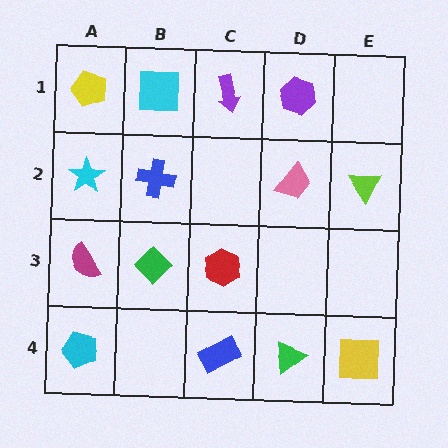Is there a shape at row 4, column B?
No, that cell is empty.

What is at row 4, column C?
A blue rectangle.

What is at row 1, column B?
A cyan square.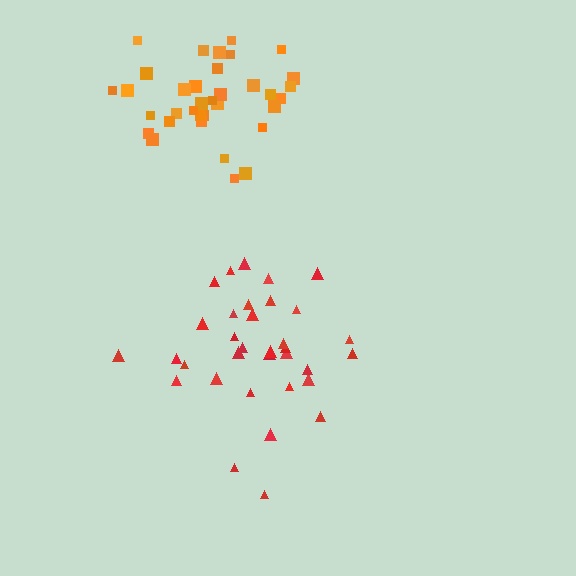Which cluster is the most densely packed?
Red.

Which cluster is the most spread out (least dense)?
Orange.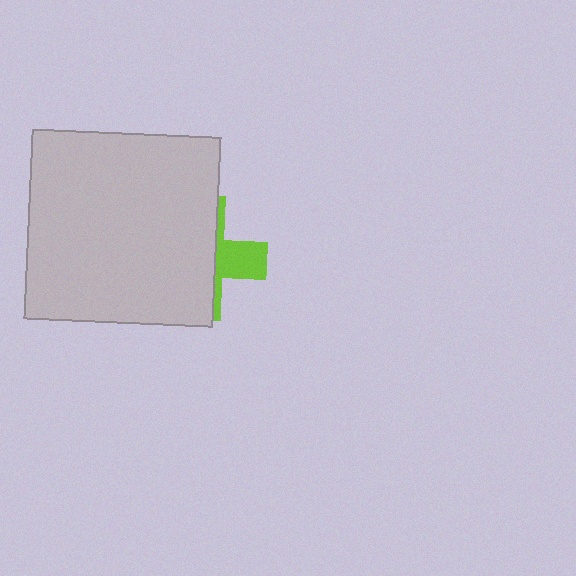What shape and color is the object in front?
The object in front is a light gray square.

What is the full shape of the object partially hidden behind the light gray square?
The partially hidden object is a lime cross.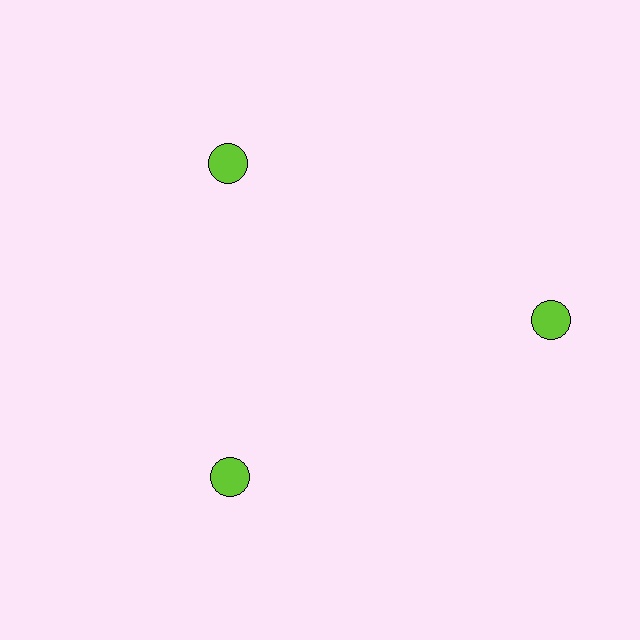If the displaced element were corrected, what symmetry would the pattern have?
It would have 3-fold rotational symmetry — the pattern would map onto itself every 120 degrees.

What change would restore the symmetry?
The symmetry would be restored by moving it inward, back onto the ring so that all 3 circles sit at equal angles and equal distance from the center.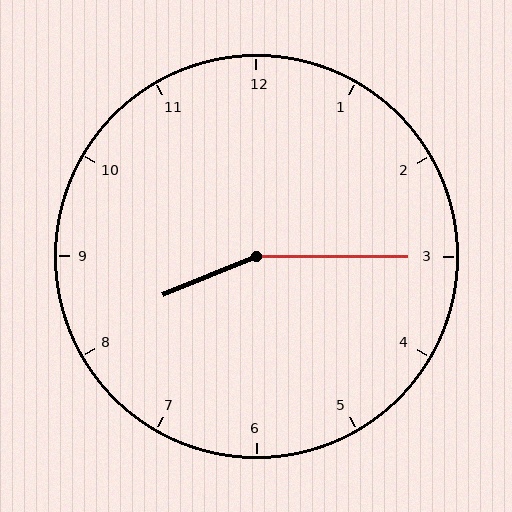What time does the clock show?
8:15.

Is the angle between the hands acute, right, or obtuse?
It is obtuse.